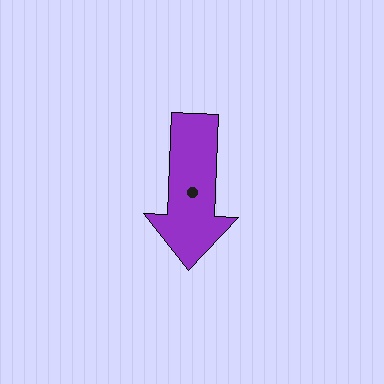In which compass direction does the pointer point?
South.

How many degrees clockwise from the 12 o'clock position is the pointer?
Approximately 182 degrees.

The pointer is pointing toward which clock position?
Roughly 6 o'clock.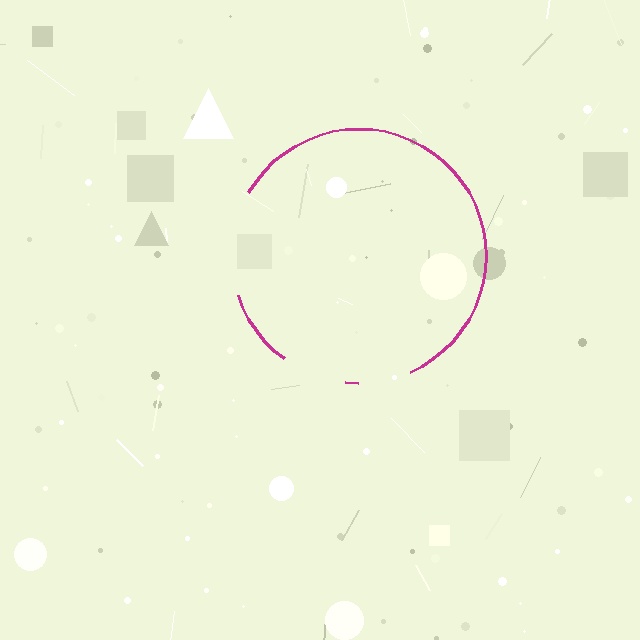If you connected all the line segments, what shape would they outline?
They would outline a circle.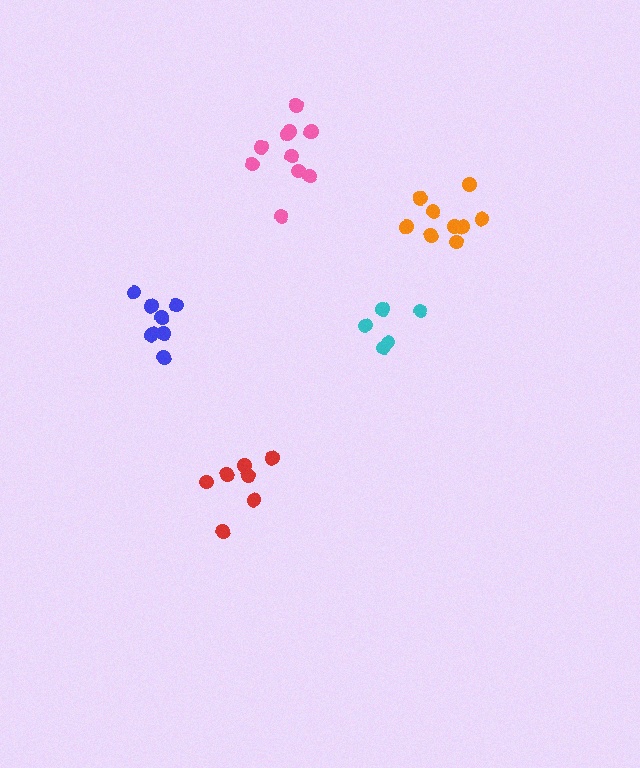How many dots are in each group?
Group 1: 7 dots, Group 2: 5 dots, Group 3: 9 dots, Group 4: 8 dots, Group 5: 11 dots (40 total).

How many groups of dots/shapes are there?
There are 5 groups.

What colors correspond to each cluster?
The clusters are colored: red, cyan, orange, blue, pink.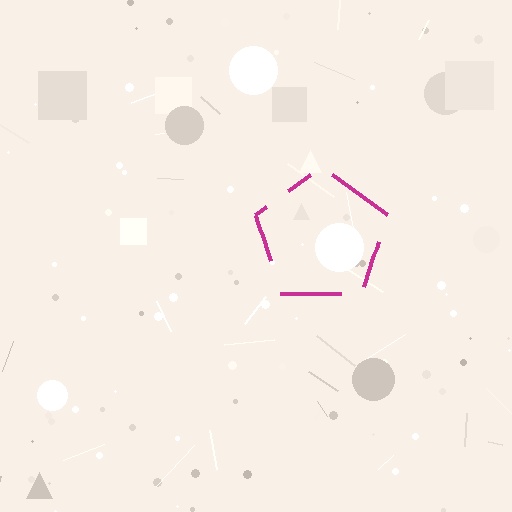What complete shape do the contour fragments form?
The contour fragments form a pentagon.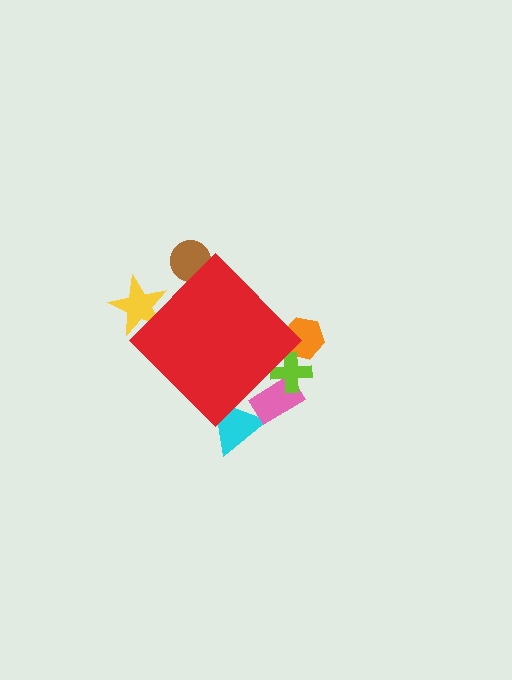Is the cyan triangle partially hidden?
Yes, the cyan triangle is partially hidden behind the red diamond.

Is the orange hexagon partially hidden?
Yes, the orange hexagon is partially hidden behind the red diamond.